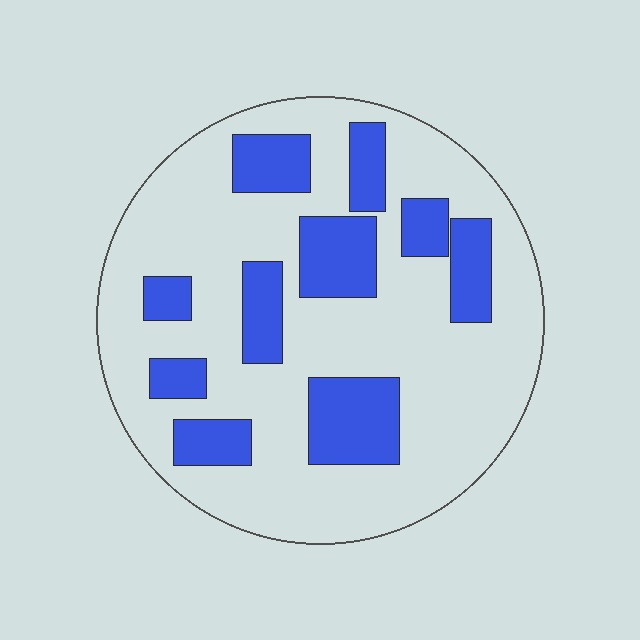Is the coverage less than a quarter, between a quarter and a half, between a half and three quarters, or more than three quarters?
Between a quarter and a half.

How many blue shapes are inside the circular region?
10.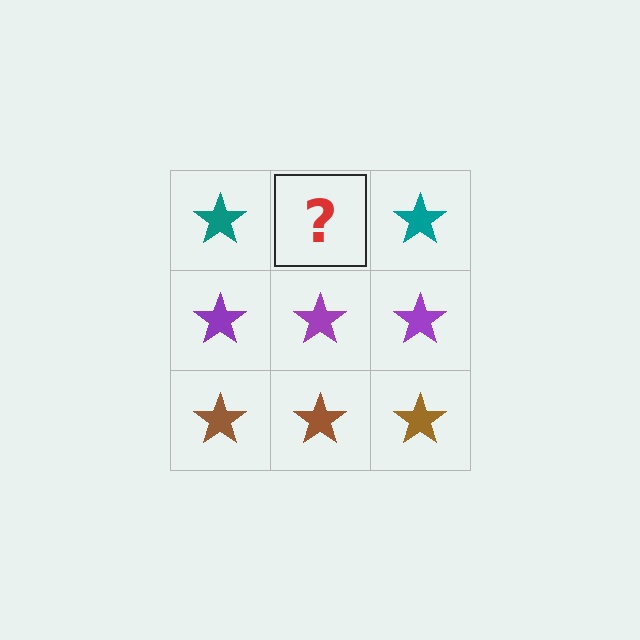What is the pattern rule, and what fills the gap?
The rule is that each row has a consistent color. The gap should be filled with a teal star.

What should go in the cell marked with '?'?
The missing cell should contain a teal star.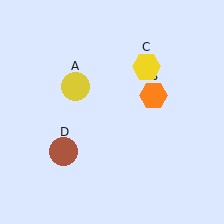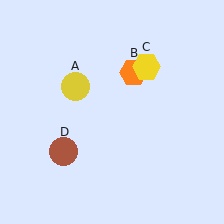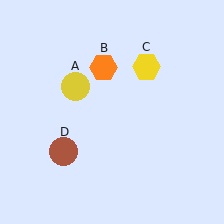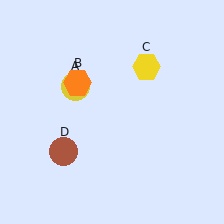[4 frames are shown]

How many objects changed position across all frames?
1 object changed position: orange hexagon (object B).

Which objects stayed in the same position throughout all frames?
Yellow circle (object A) and yellow hexagon (object C) and brown circle (object D) remained stationary.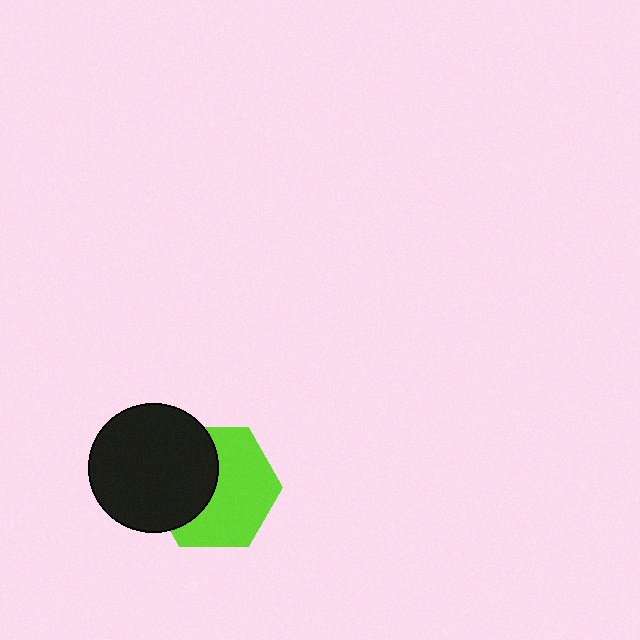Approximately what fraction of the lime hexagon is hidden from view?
Roughly 41% of the lime hexagon is hidden behind the black circle.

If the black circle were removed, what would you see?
You would see the complete lime hexagon.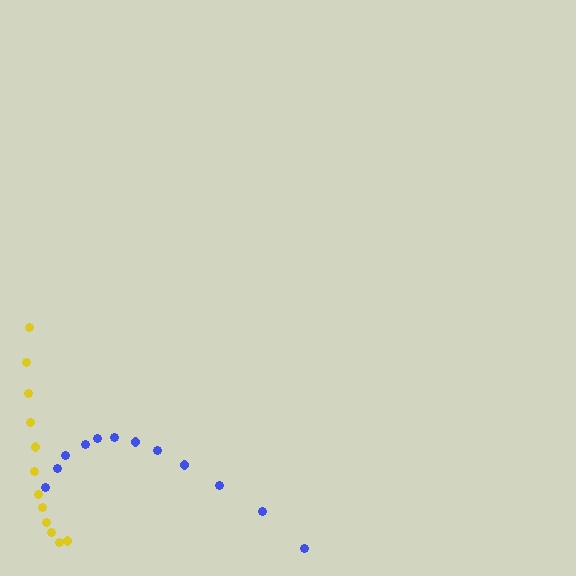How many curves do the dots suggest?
There are 2 distinct paths.